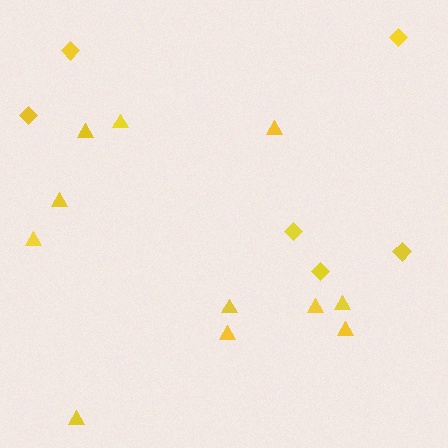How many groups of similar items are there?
There are 2 groups: one group of triangles (11) and one group of diamonds (6).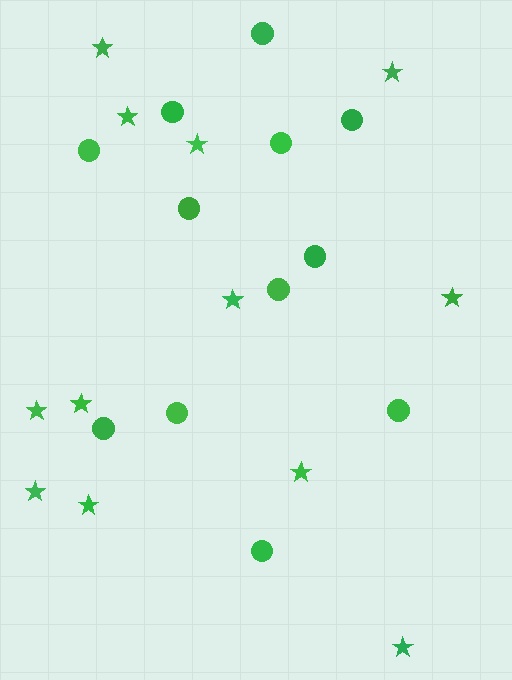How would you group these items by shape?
There are 2 groups: one group of circles (12) and one group of stars (12).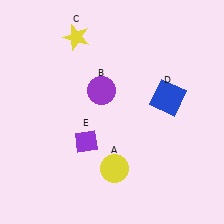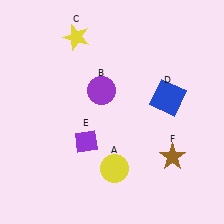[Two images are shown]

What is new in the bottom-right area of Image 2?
A brown star (F) was added in the bottom-right area of Image 2.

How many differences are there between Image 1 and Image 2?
There is 1 difference between the two images.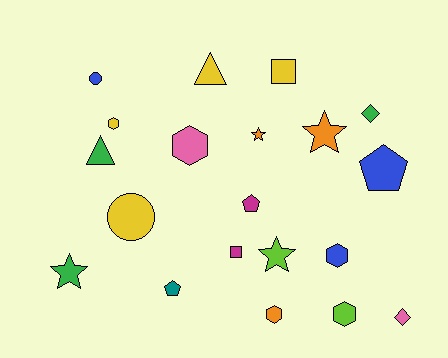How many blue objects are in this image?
There are 3 blue objects.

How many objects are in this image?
There are 20 objects.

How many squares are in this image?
There are 2 squares.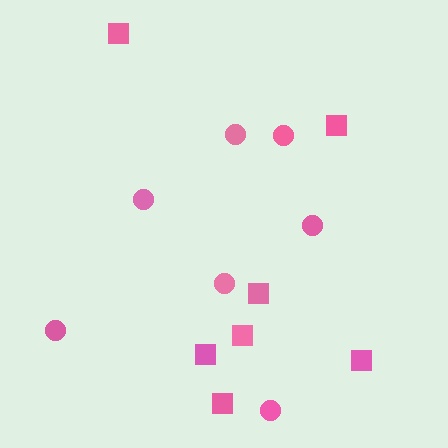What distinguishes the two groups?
There are 2 groups: one group of squares (7) and one group of circles (7).